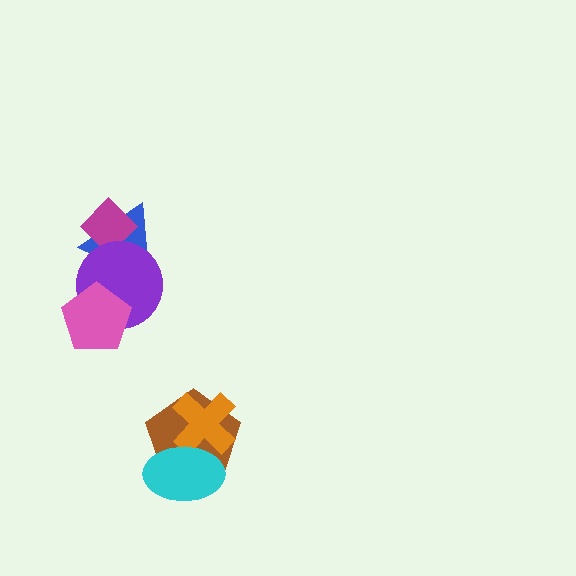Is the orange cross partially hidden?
Yes, it is partially covered by another shape.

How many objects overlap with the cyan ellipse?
2 objects overlap with the cyan ellipse.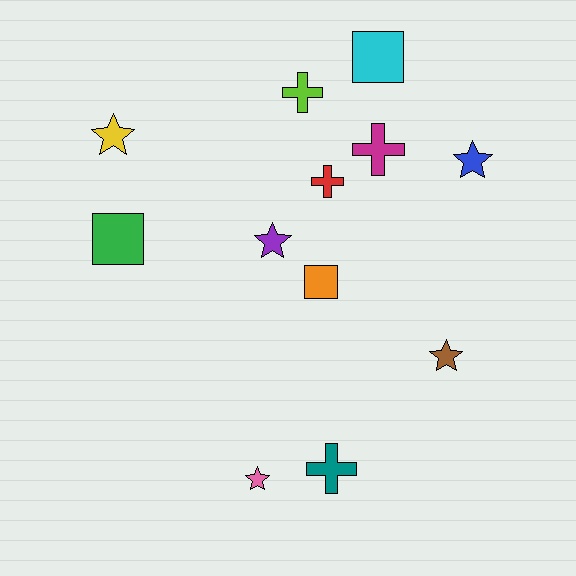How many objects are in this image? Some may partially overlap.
There are 12 objects.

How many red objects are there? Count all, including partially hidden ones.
There is 1 red object.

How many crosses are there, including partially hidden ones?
There are 4 crosses.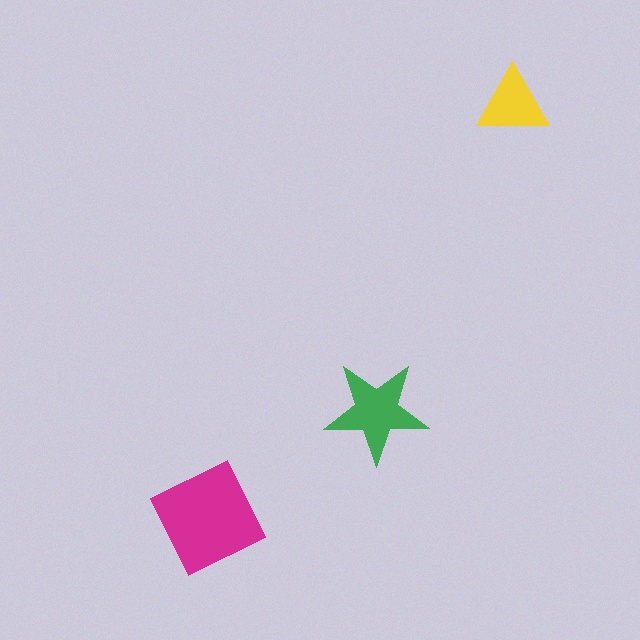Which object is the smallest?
The yellow triangle.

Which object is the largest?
The magenta square.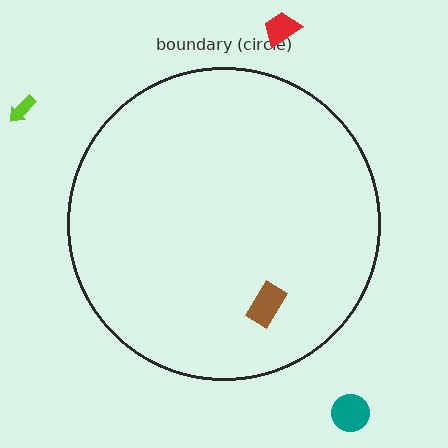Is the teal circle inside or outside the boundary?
Outside.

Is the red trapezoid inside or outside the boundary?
Outside.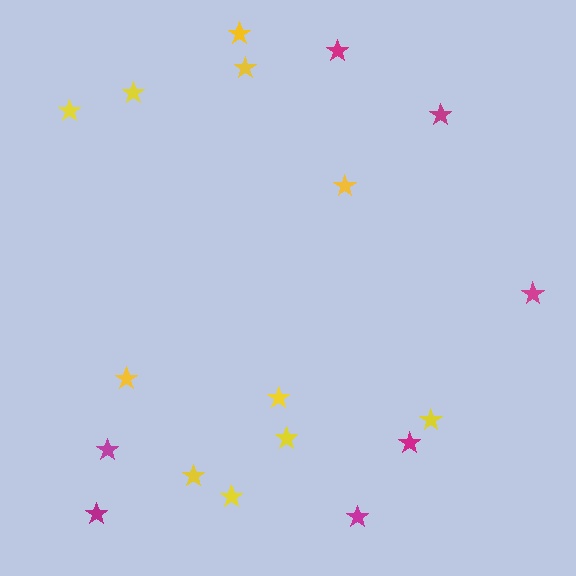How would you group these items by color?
There are 2 groups: one group of magenta stars (7) and one group of yellow stars (11).